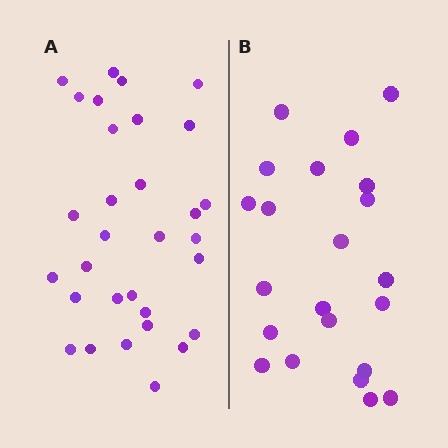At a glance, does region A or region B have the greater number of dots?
Region A (the left region) has more dots.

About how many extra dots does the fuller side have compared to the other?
Region A has roughly 8 or so more dots than region B.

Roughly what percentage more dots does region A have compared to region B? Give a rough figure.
About 40% more.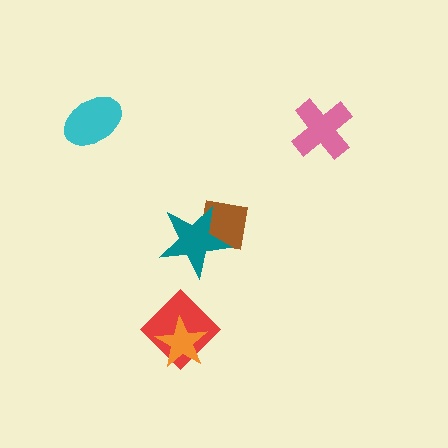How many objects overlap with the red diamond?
1 object overlaps with the red diamond.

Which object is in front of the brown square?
The teal star is in front of the brown square.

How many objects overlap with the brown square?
1 object overlaps with the brown square.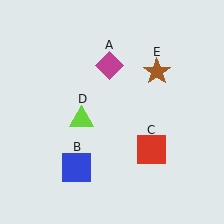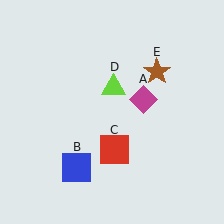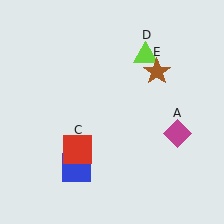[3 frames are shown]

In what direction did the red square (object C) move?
The red square (object C) moved left.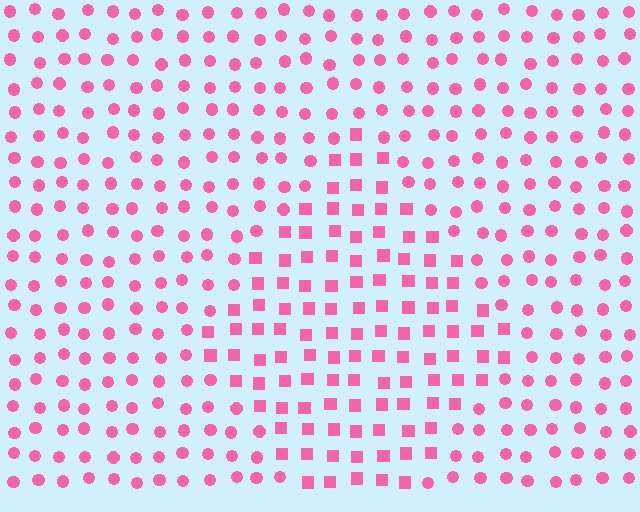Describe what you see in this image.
The image is filled with small pink elements arranged in a uniform grid. A diamond-shaped region contains squares, while the surrounding area contains circles. The boundary is defined purely by the change in element shape.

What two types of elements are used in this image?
The image uses squares inside the diamond region and circles outside it.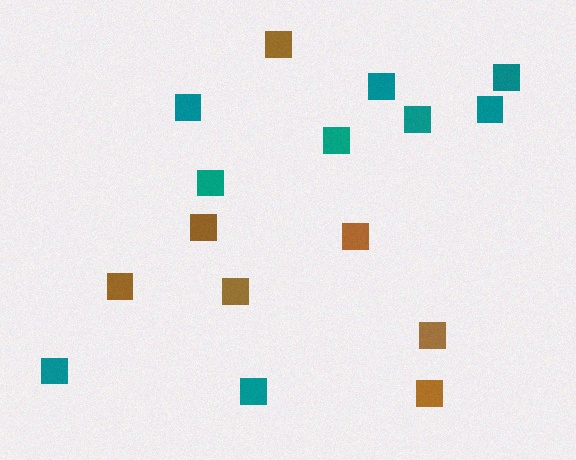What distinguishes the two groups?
There are 2 groups: one group of teal squares (9) and one group of brown squares (7).